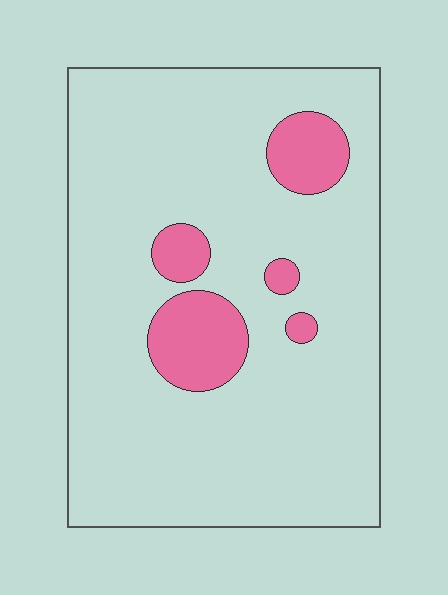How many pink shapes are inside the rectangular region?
5.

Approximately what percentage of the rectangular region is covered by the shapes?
Approximately 15%.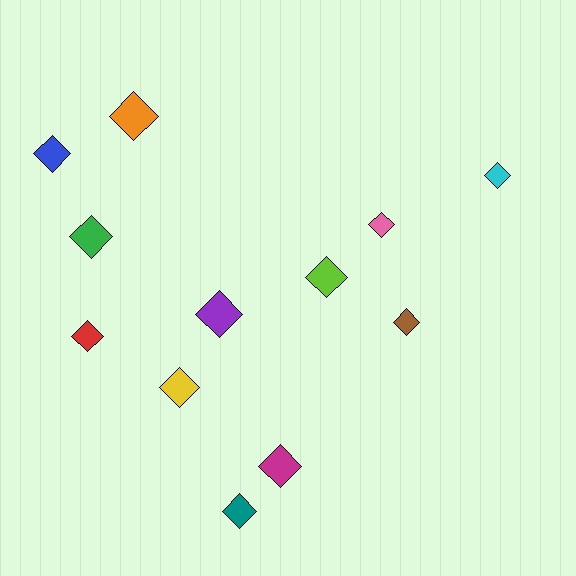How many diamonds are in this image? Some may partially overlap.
There are 12 diamonds.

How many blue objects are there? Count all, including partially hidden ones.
There is 1 blue object.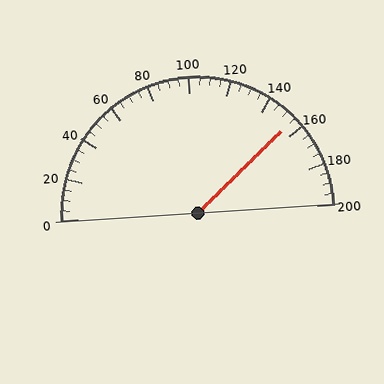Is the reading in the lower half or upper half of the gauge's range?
The reading is in the upper half of the range (0 to 200).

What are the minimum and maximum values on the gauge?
The gauge ranges from 0 to 200.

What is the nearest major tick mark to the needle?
The nearest major tick mark is 160.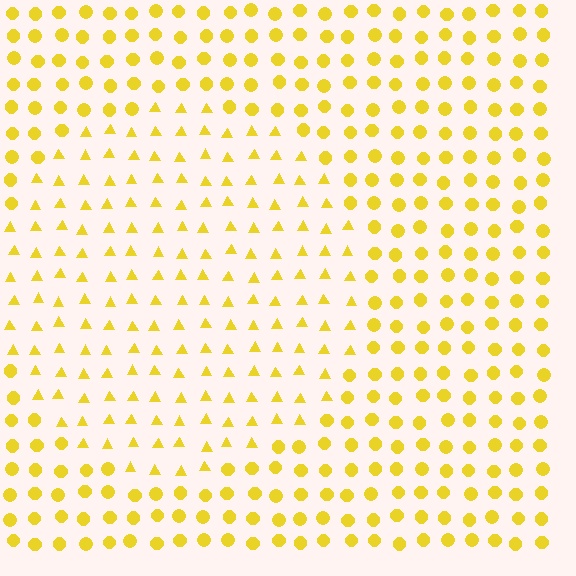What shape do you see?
I see a circle.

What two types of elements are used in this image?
The image uses triangles inside the circle region and circles outside it.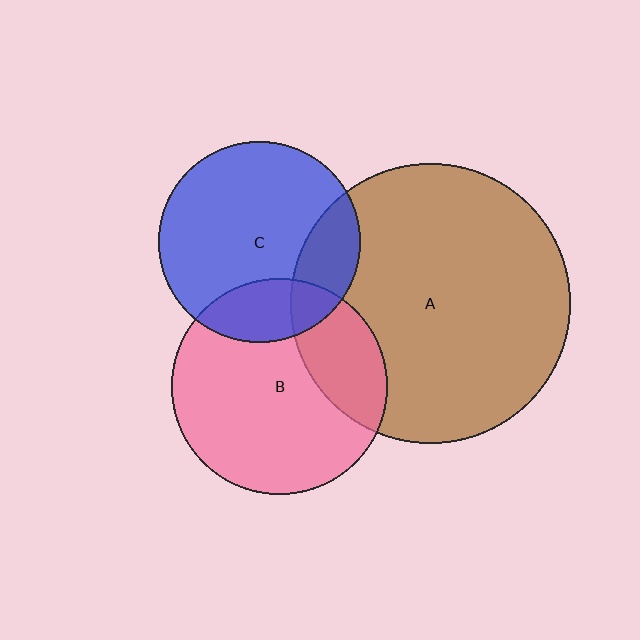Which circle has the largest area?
Circle A (brown).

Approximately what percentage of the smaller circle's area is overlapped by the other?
Approximately 20%.